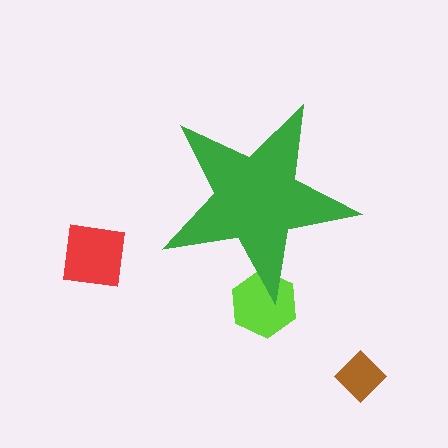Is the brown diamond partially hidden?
No, the brown diamond is fully visible.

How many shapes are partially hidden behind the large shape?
1 shape is partially hidden.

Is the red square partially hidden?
No, the red square is fully visible.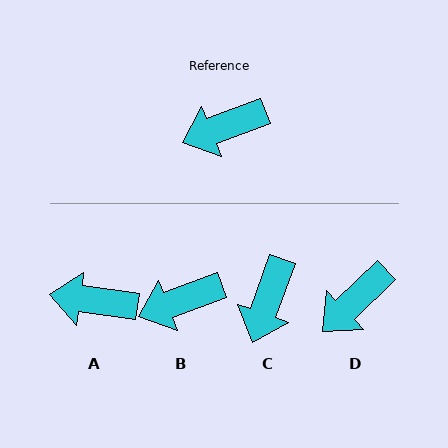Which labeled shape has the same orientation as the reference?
B.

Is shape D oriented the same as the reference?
No, it is off by about 23 degrees.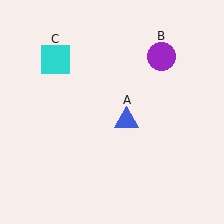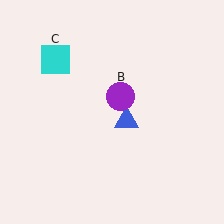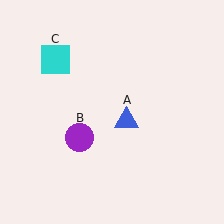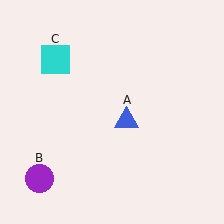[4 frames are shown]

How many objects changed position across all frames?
1 object changed position: purple circle (object B).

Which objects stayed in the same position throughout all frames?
Blue triangle (object A) and cyan square (object C) remained stationary.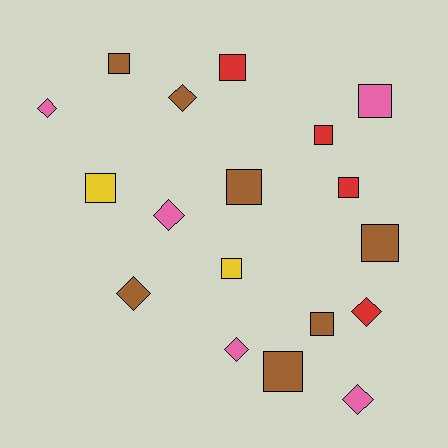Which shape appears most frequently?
Square, with 11 objects.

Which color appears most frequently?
Brown, with 7 objects.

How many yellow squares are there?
There are 2 yellow squares.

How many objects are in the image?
There are 18 objects.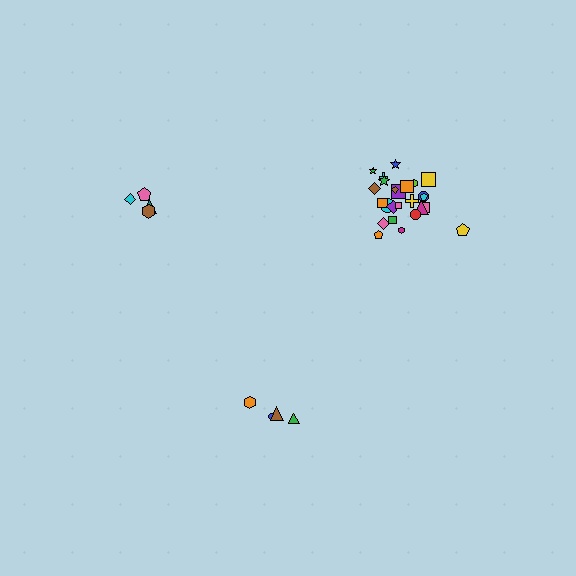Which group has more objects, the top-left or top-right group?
The top-right group.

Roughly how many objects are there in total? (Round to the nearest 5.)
Roughly 35 objects in total.